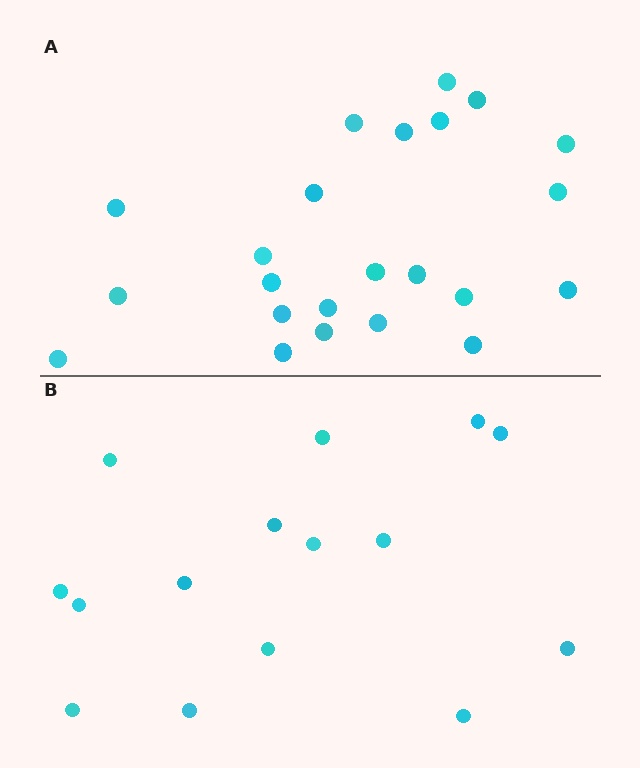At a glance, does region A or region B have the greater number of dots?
Region A (the top region) has more dots.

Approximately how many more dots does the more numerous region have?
Region A has roughly 8 or so more dots than region B.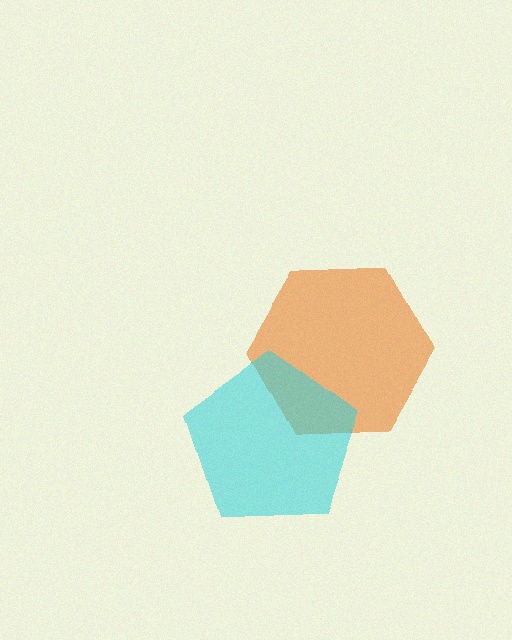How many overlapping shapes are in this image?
There are 2 overlapping shapes in the image.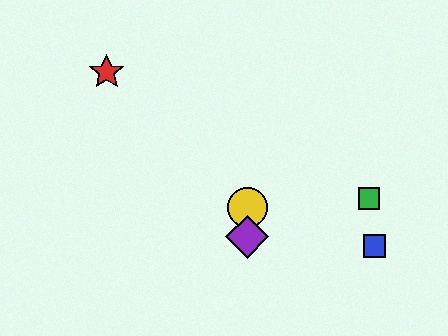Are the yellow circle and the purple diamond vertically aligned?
Yes, both are at x≈247.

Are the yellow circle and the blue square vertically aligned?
No, the yellow circle is at x≈247 and the blue square is at x≈374.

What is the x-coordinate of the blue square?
The blue square is at x≈374.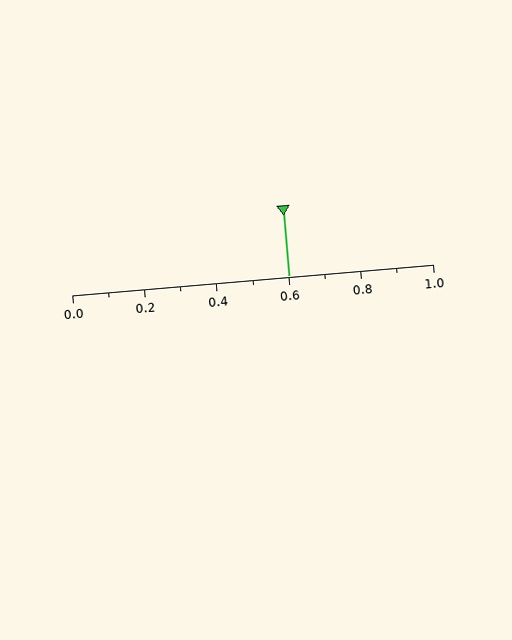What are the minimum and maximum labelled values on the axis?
The axis runs from 0.0 to 1.0.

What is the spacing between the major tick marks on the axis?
The major ticks are spaced 0.2 apart.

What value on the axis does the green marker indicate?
The marker indicates approximately 0.6.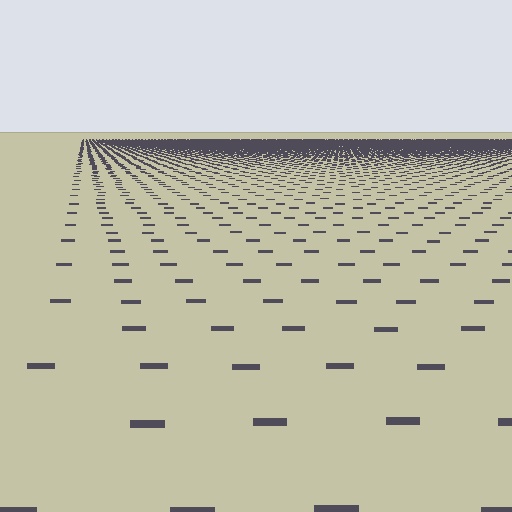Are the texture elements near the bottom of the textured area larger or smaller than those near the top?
Larger. Near the bottom, elements are closer to the viewer and appear at a bigger on-screen size.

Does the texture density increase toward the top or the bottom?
Density increases toward the top.